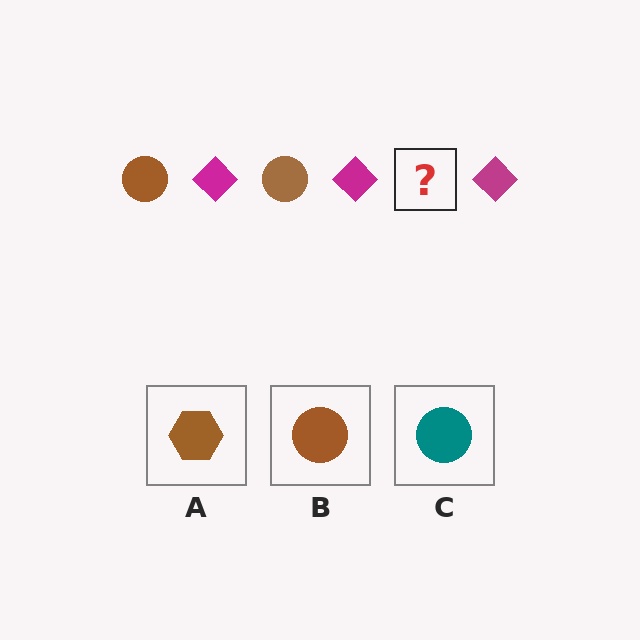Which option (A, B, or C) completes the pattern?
B.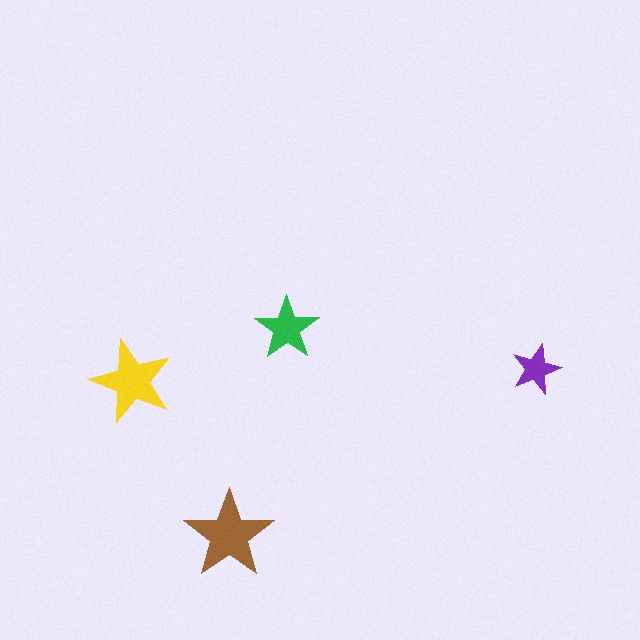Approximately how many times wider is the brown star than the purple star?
About 2 times wider.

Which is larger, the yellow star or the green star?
The yellow one.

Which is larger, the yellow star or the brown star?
The brown one.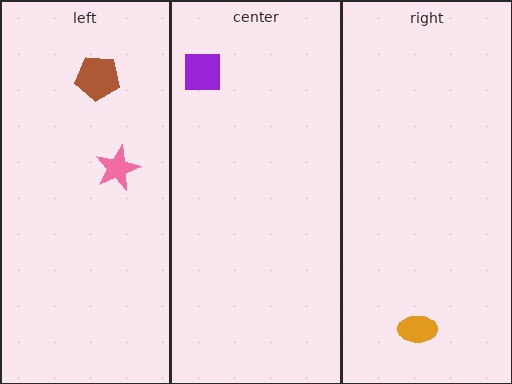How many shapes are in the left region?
2.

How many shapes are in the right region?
1.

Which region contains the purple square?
The center region.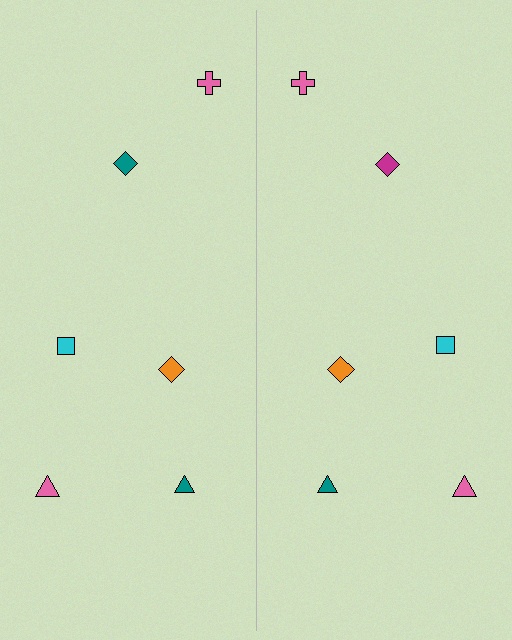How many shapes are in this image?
There are 12 shapes in this image.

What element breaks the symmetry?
The magenta diamond on the right side breaks the symmetry — its mirror counterpart is teal.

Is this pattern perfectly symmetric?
No, the pattern is not perfectly symmetric. The magenta diamond on the right side breaks the symmetry — its mirror counterpart is teal.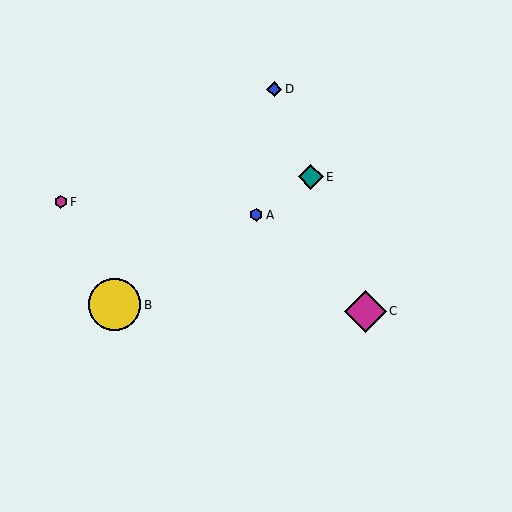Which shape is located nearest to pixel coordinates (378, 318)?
The magenta diamond (labeled C) at (366, 311) is nearest to that location.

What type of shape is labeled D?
Shape D is a blue diamond.